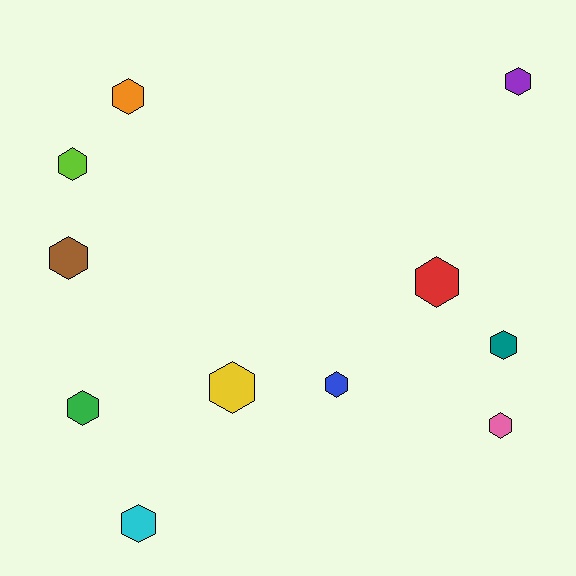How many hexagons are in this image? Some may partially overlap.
There are 11 hexagons.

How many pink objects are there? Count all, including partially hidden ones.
There is 1 pink object.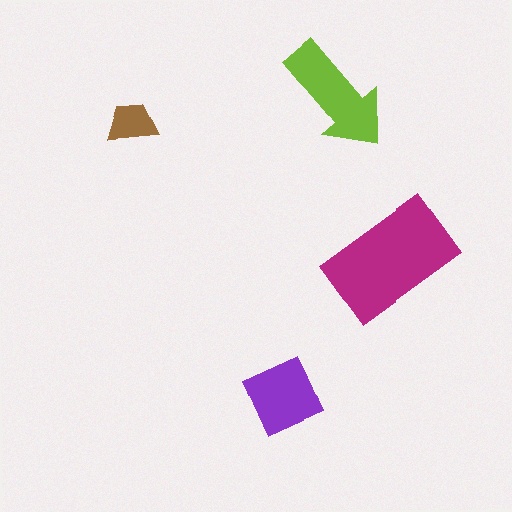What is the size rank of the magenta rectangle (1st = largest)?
1st.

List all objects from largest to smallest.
The magenta rectangle, the lime arrow, the purple diamond, the brown trapezoid.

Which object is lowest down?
The purple diamond is bottommost.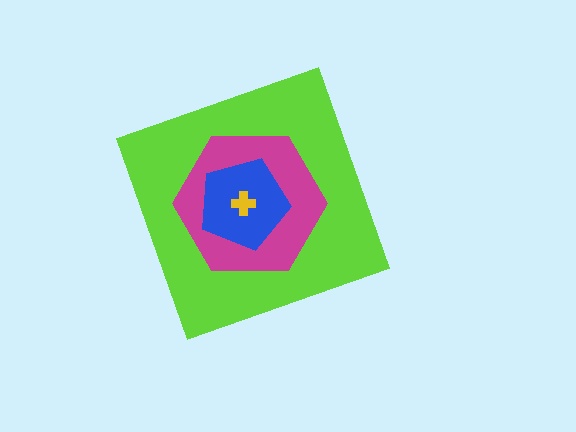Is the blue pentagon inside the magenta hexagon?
Yes.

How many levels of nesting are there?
4.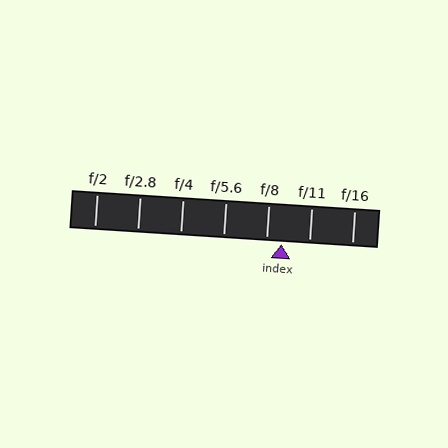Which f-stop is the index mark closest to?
The index mark is closest to f/8.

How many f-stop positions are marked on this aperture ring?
There are 7 f-stop positions marked.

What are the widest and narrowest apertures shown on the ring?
The widest aperture shown is f/2 and the narrowest is f/16.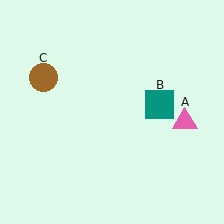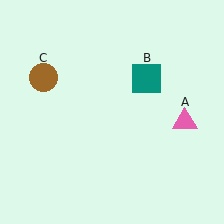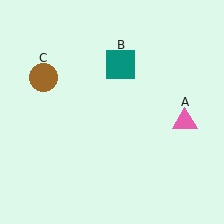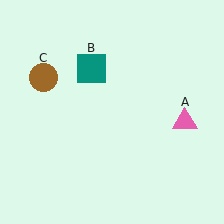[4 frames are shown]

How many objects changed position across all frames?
1 object changed position: teal square (object B).